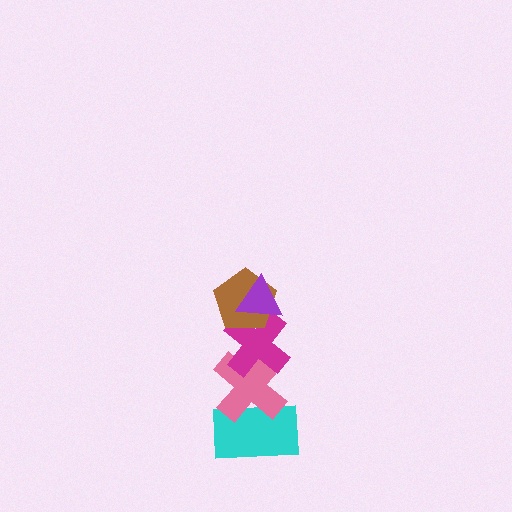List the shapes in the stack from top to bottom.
From top to bottom: the purple triangle, the brown pentagon, the magenta cross, the pink cross, the cyan rectangle.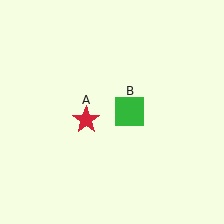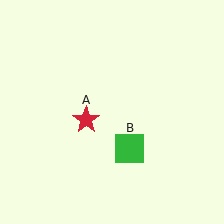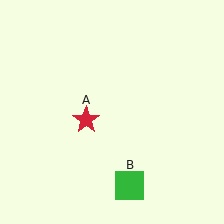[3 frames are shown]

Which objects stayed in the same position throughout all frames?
Red star (object A) remained stationary.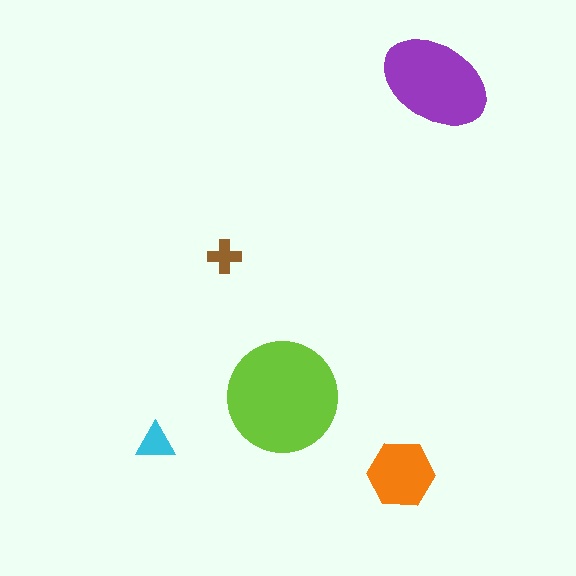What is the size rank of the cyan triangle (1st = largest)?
4th.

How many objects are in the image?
There are 5 objects in the image.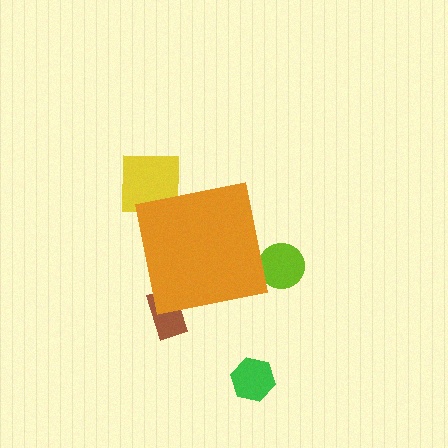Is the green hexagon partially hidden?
No, the green hexagon is fully visible.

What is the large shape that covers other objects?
An orange square.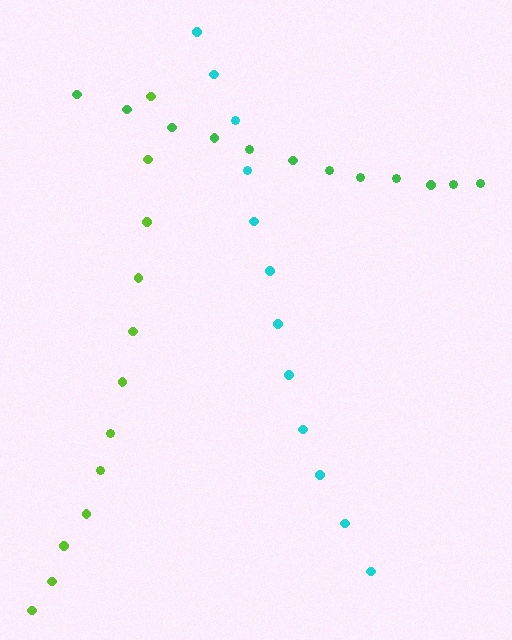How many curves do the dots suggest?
There are 3 distinct paths.